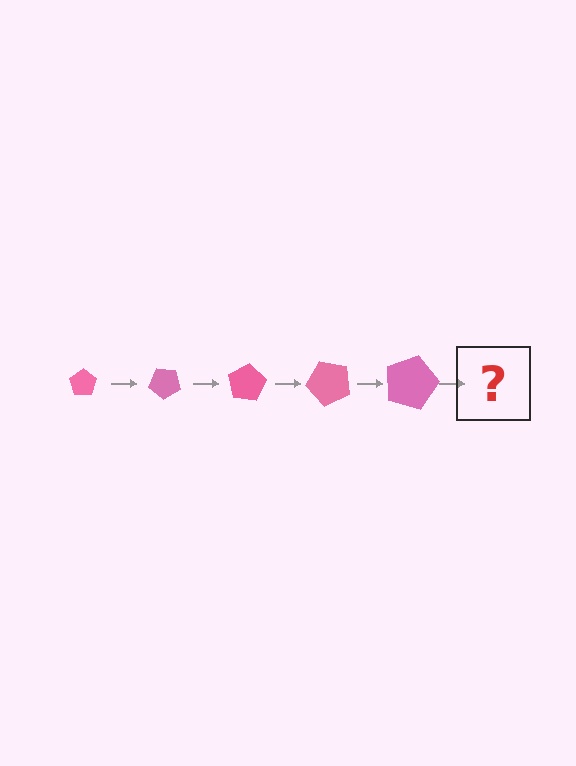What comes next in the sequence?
The next element should be a pentagon, larger than the previous one and rotated 200 degrees from the start.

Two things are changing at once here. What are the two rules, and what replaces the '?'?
The two rules are that the pentagon grows larger each step and it rotates 40 degrees each step. The '?' should be a pentagon, larger than the previous one and rotated 200 degrees from the start.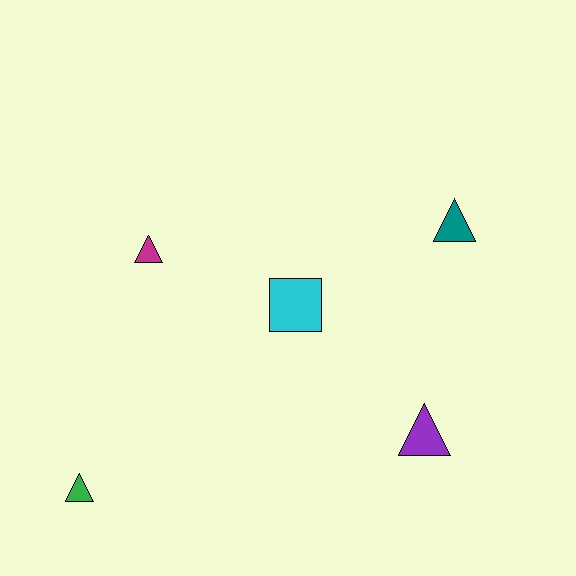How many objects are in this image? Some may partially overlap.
There are 5 objects.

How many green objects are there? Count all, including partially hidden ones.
There is 1 green object.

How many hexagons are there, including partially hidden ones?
There are no hexagons.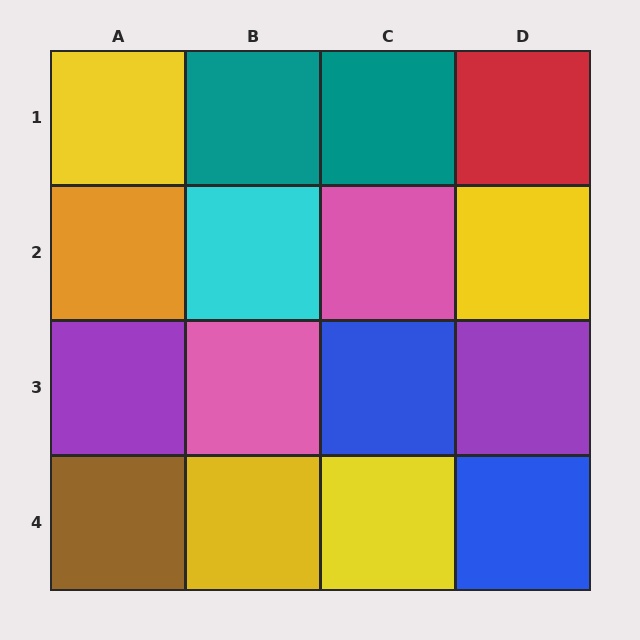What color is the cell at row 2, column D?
Yellow.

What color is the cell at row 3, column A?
Purple.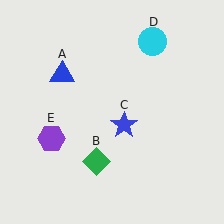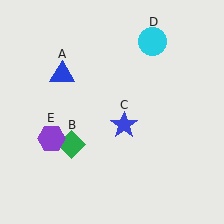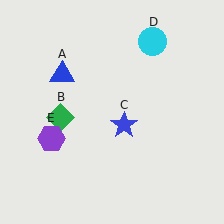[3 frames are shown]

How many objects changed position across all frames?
1 object changed position: green diamond (object B).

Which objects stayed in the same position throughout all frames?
Blue triangle (object A) and blue star (object C) and cyan circle (object D) and purple hexagon (object E) remained stationary.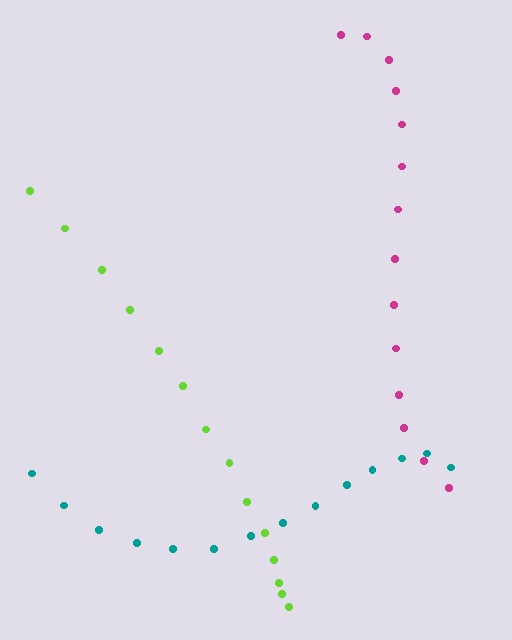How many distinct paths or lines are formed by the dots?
There are 3 distinct paths.